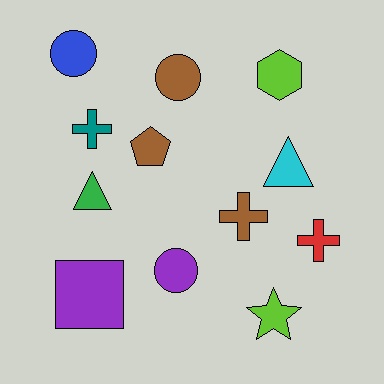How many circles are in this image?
There are 3 circles.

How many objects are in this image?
There are 12 objects.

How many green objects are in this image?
There is 1 green object.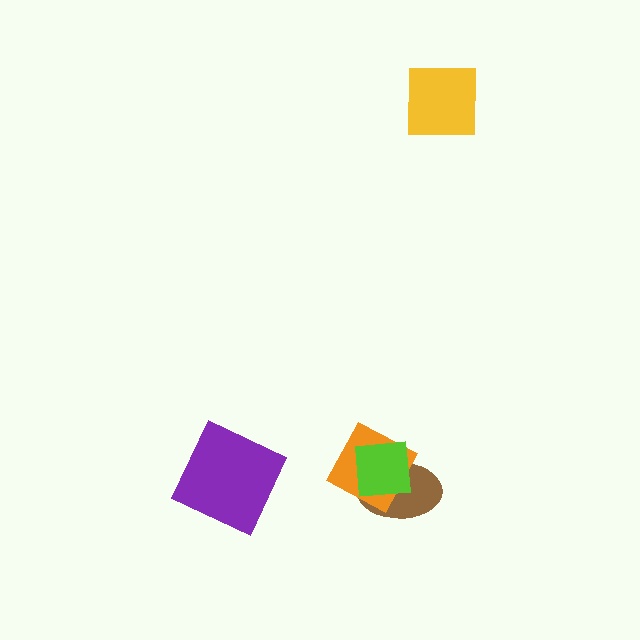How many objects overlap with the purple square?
0 objects overlap with the purple square.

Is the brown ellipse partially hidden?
Yes, it is partially covered by another shape.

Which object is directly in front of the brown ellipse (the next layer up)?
The orange square is directly in front of the brown ellipse.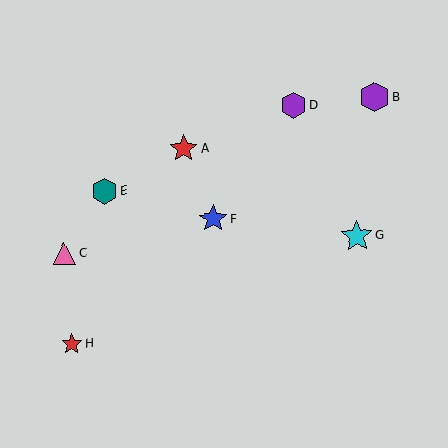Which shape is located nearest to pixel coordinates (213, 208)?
The blue star (labeled F) at (213, 219) is nearest to that location.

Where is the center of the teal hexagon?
The center of the teal hexagon is at (105, 191).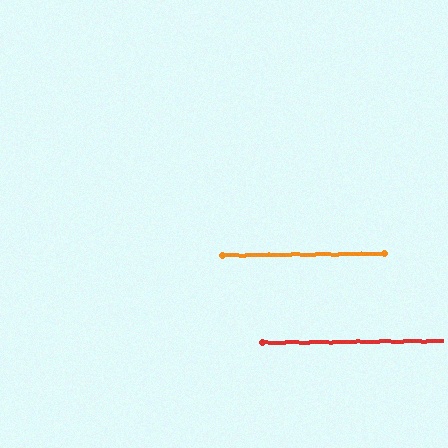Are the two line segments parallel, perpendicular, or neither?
Parallel — their directions differ by only 0.0°.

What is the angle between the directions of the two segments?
Approximately 0 degrees.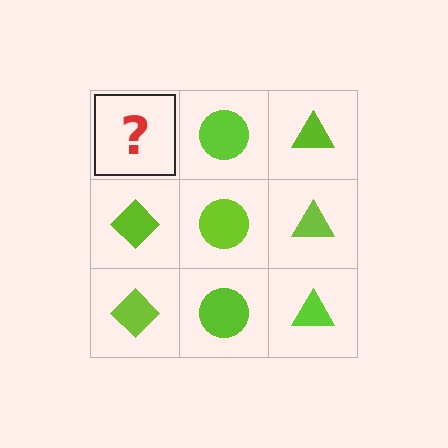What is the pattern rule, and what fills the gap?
The rule is that each column has a consistent shape. The gap should be filled with a lime diamond.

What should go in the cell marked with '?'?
The missing cell should contain a lime diamond.